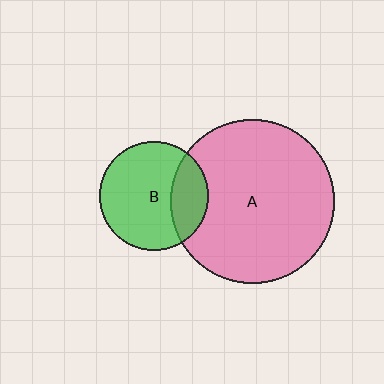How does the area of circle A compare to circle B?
Approximately 2.3 times.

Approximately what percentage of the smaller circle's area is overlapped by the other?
Approximately 25%.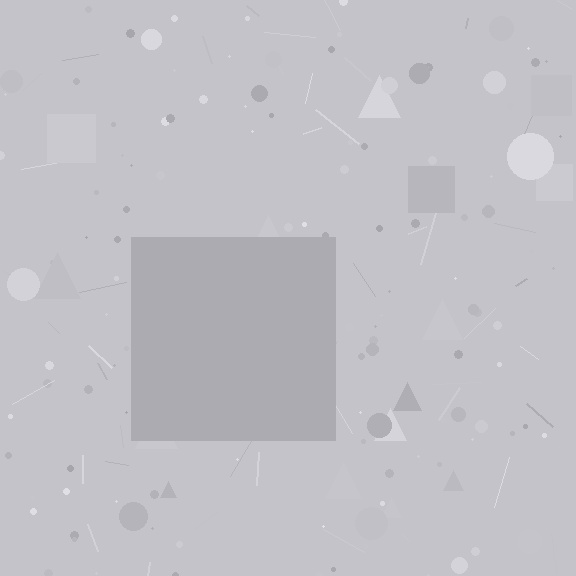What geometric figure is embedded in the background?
A square is embedded in the background.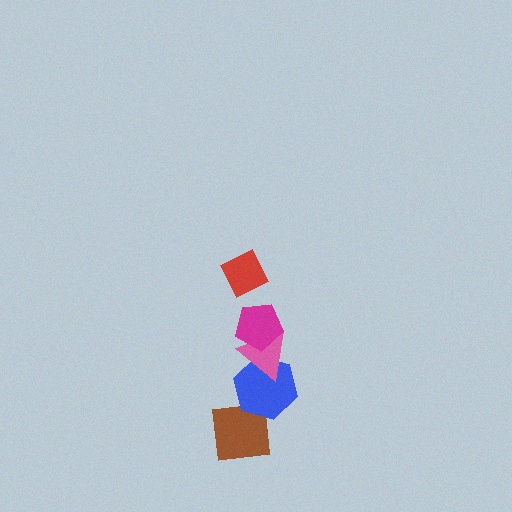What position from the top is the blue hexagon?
The blue hexagon is 4th from the top.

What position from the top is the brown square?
The brown square is 5th from the top.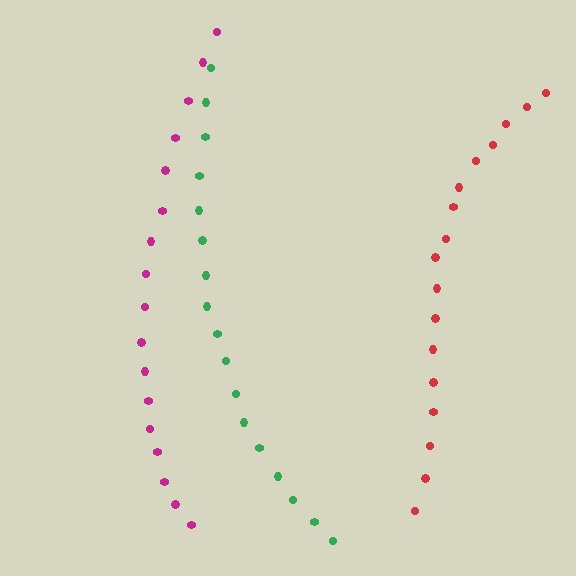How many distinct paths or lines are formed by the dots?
There are 3 distinct paths.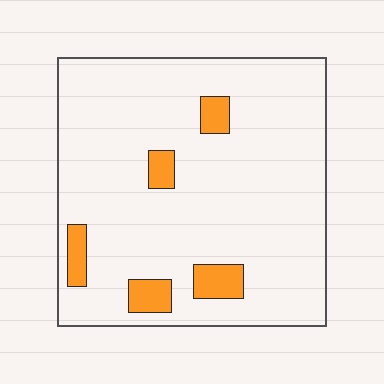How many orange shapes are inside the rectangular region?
5.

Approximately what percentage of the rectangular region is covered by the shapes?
Approximately 10%.